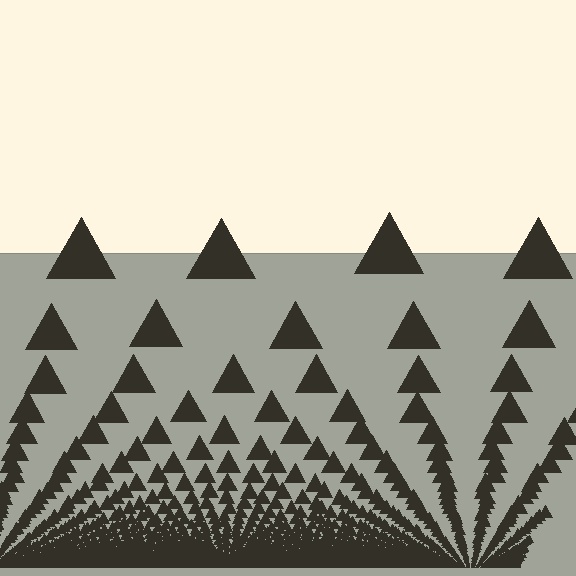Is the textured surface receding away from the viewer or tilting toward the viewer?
The surface appears to tilt toward the viewer. Texture elements get larger and sparser toward the top.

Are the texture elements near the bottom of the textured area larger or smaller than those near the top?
Smaller. The gradient is inverted — elements near the bottom are smaller and denser.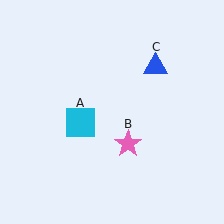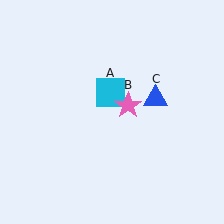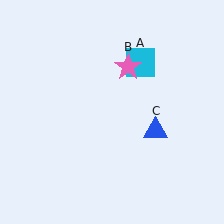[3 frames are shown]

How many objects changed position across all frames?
3 objects changed position: cyan square (object A), pink star (object B), blue triangle (object C).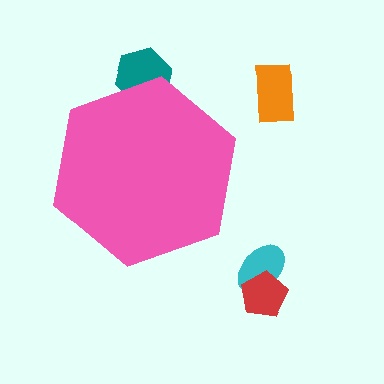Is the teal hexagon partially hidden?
Yes, the teal hexagon is partially hidden behind the pink hexagon.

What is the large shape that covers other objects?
A pink hexagon.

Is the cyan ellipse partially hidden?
No, the cyan ellipse is fully visible.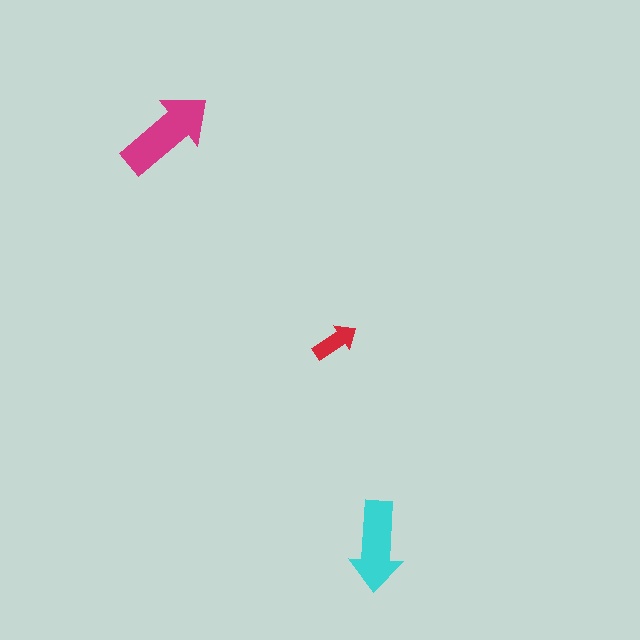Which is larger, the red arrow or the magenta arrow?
The magenta one.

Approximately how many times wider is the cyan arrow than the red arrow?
About 2 times wider.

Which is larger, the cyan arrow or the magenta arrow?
The magenta one.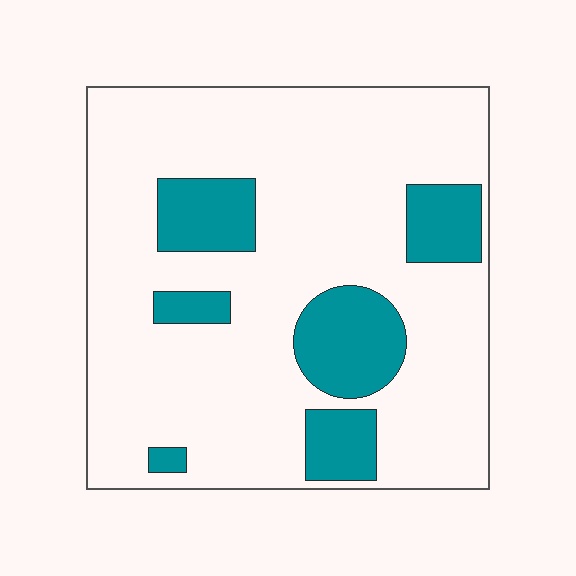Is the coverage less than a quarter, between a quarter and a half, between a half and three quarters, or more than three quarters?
Less than a quarter.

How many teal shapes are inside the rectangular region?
6.